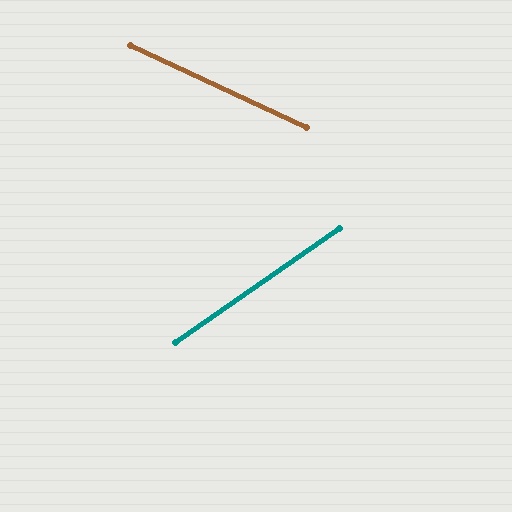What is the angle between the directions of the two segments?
Approximately 60 degrees.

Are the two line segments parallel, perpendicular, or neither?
Neither parallel nor perpendicular — they differ by about 60°.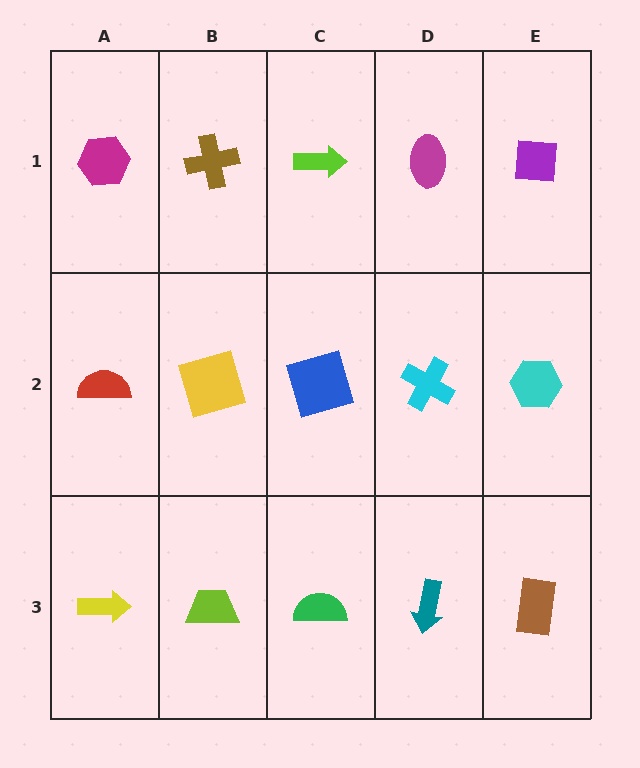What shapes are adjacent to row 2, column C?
A lime arrow (row 1, column C), a green semicircle (row 3, column C), a yellow square (row 2, column B), a cyan cross (row 2, column D).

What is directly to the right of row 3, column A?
A lime trapezoid.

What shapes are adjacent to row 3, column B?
A yellow square (row 2, column B), a yellow arrow (row 3, column A), a green semicircle (row 3, column C).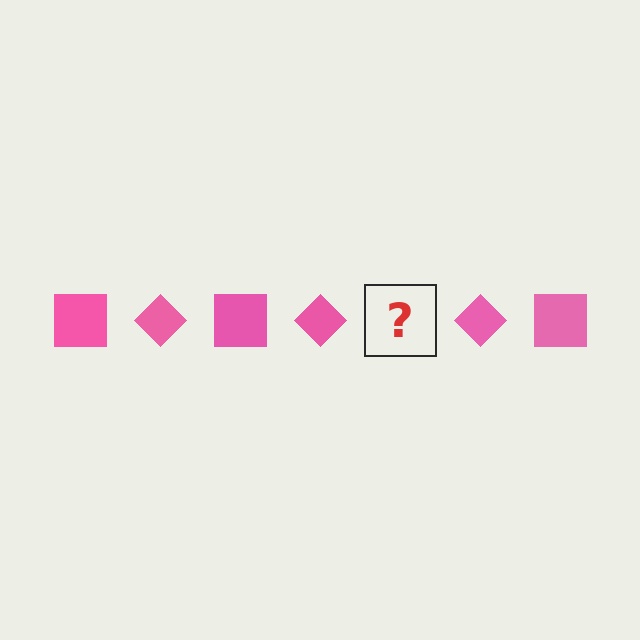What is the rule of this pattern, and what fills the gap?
The rule is that the pattern cycles through square, diamond shapes in pink. The gap should be filled with a pink square.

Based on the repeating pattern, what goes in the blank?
The blank should be a pink square.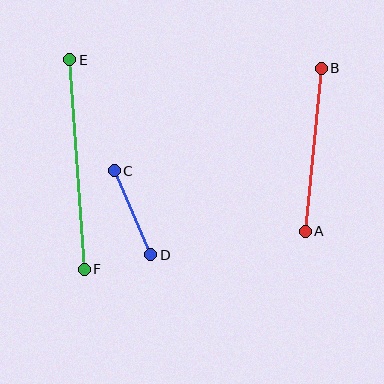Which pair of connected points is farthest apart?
Points E and F are farthest apart.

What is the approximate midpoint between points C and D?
The midpoint is at approximately (133, 213) pixels.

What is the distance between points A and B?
The distance is approximately 164 pixels.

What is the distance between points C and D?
The distance is approximately 92 pixels.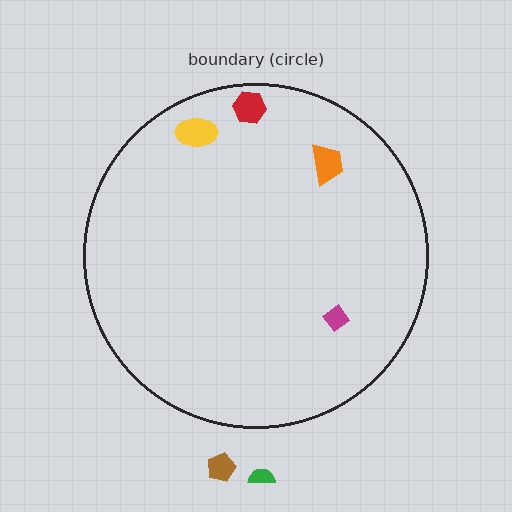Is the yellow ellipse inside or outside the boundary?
Inside.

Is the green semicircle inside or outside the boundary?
Outside.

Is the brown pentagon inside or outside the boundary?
Outside.